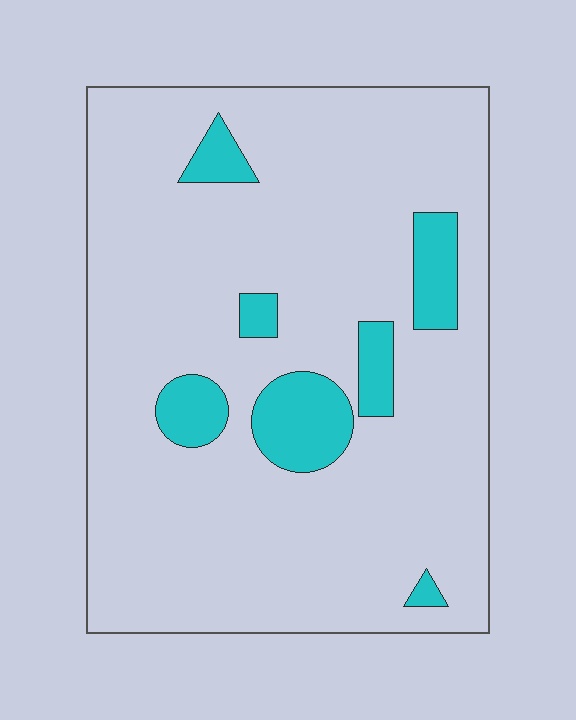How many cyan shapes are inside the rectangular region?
7.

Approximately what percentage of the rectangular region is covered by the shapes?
Approximately 10%.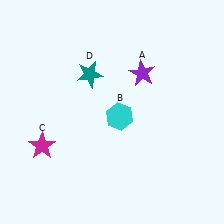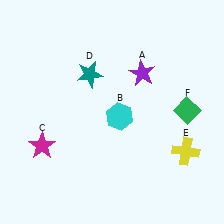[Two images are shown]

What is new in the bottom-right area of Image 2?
A yellow cross (E) was added in the bottom-right area of Image 2.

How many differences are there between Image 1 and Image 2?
There are 2 differences between the two images.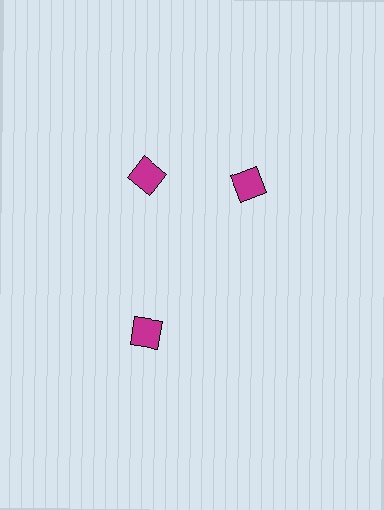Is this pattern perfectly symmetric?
No. The 3 magenta diamonds are arranged in a ring, but one element near the 3 o'clock position is rotated out of alignment along the ring, breaking the 3-fold rotational symmetry.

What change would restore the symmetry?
The symmetry would be restored by rotating it back into even spacing with its neighbors so that all 3 diamonds sit at equal angles and equal distance from the center.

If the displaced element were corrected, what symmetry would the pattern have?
It would have 3-fold rotational symmetry — the pattern would map onto itself every 120 degrees.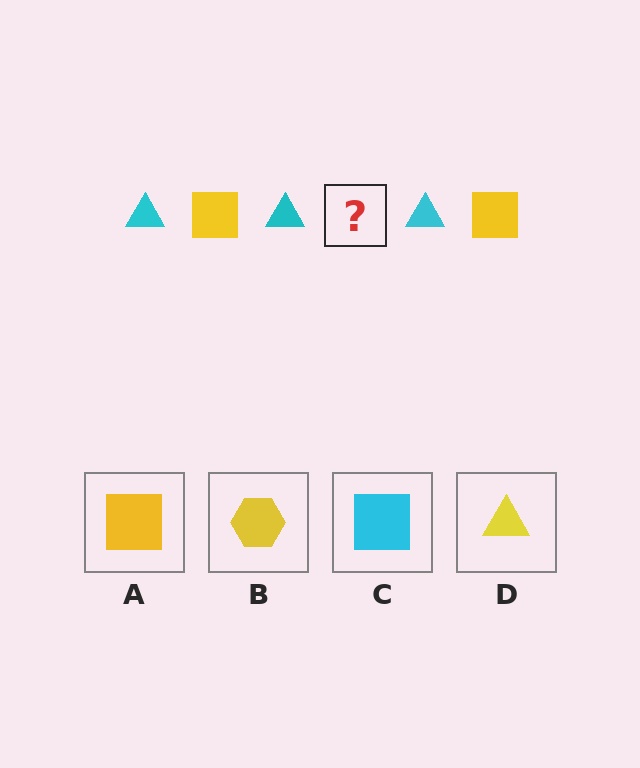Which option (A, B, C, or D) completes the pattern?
A.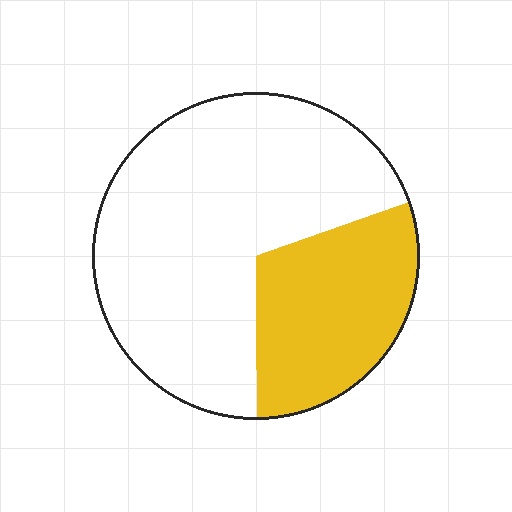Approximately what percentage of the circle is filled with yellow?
Approximately 30%.